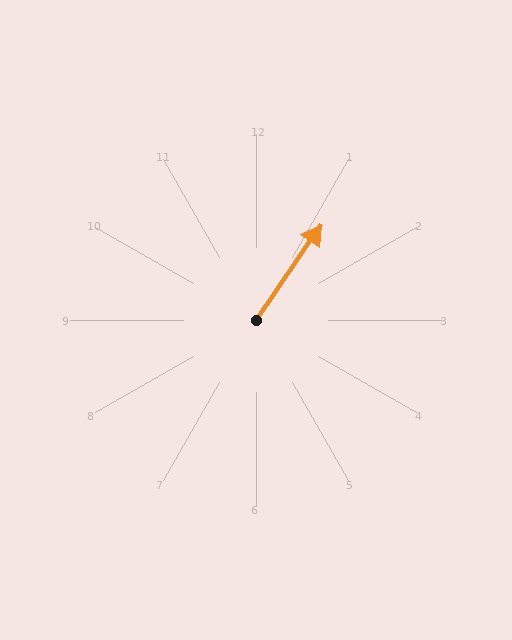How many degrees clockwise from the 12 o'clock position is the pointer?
Approximately 34 degrees.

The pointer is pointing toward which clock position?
Roughly 1 o'clock.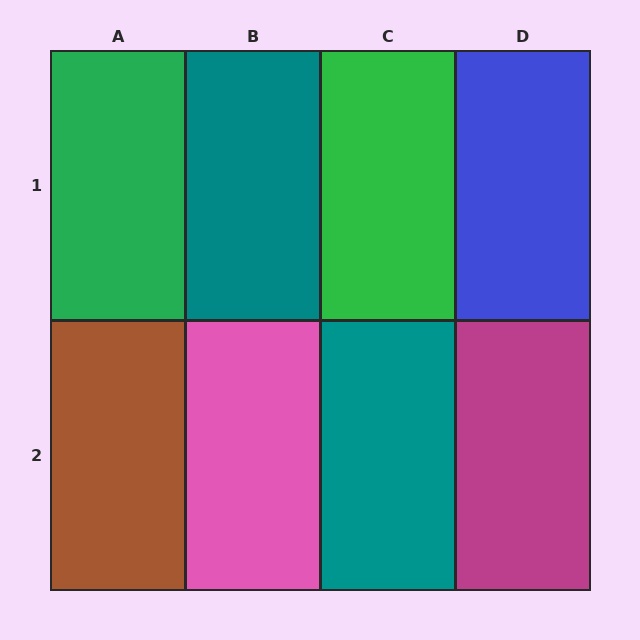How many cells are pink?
1 cell is pink.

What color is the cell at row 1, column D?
Blue.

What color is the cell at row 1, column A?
Green.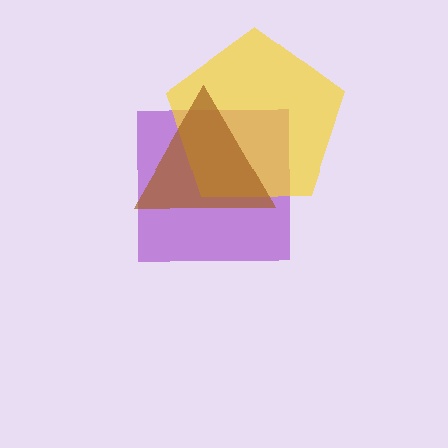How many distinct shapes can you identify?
There are 3 distinct shapes: a purple square, a yellow pentagon, a brown triangle.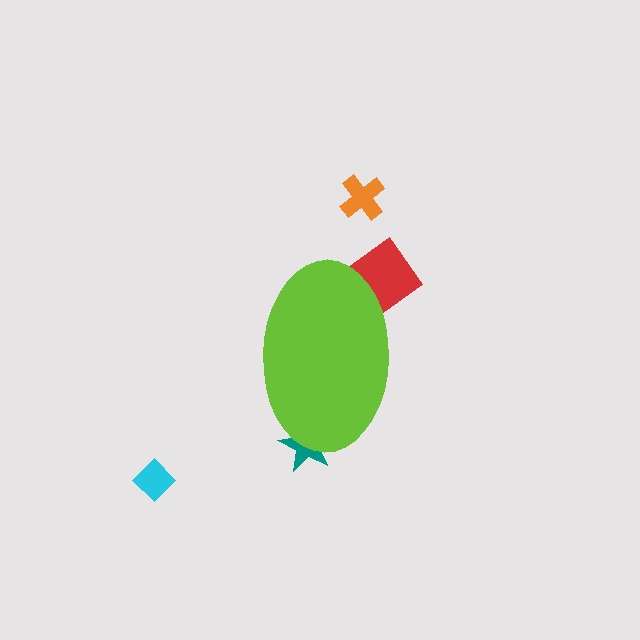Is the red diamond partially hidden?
Yes, the red diamond is partially hidden behind the lime ellipse.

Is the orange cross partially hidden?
No, the orange cross is fully visible.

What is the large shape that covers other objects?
A lime ellipse.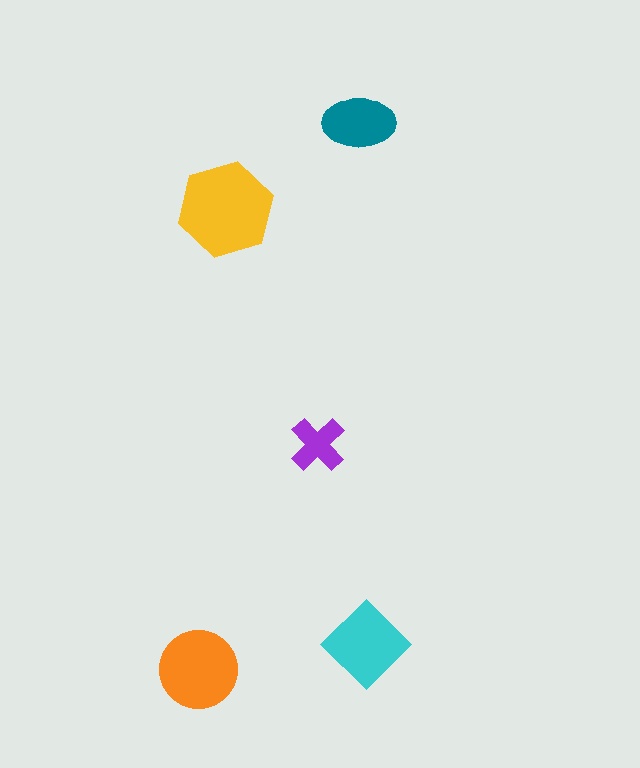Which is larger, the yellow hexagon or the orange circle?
The yellow hexagon.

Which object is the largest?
The yellow hexagon.